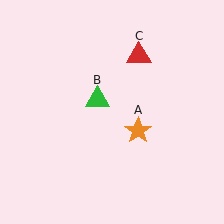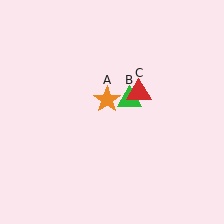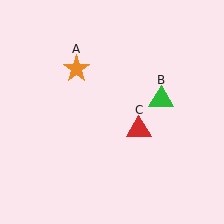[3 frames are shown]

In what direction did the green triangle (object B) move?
The green triangle (object B) moved right.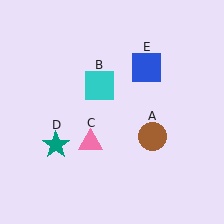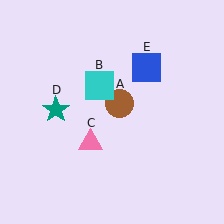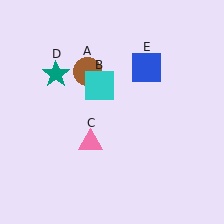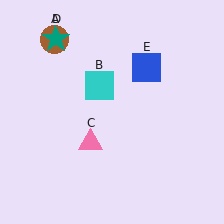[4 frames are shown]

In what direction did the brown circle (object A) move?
The brown circle (object A) moved up and to the left.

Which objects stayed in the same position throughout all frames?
Cyan square (object B) and pink triangle (object C) and blue square (object E) remained stationary.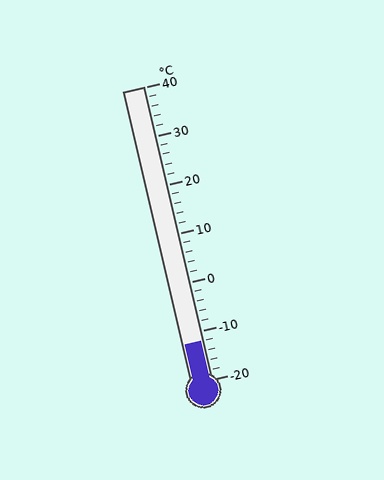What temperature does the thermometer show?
The thermometer shows approximately -12°C.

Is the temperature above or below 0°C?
The temperature is below 0°C.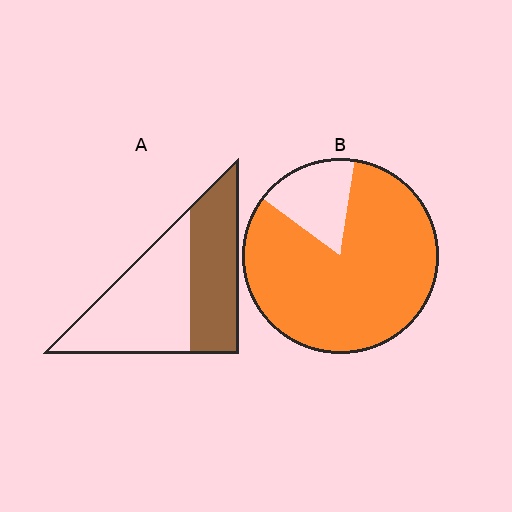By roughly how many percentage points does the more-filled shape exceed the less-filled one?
By roughly 40 percentage points (B over A).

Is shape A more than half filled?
No.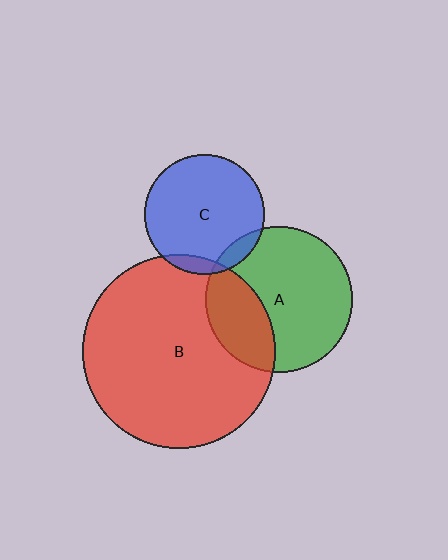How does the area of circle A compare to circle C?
Approximately 1.5 times.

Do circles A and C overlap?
Yes.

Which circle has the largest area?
Circle B (red).